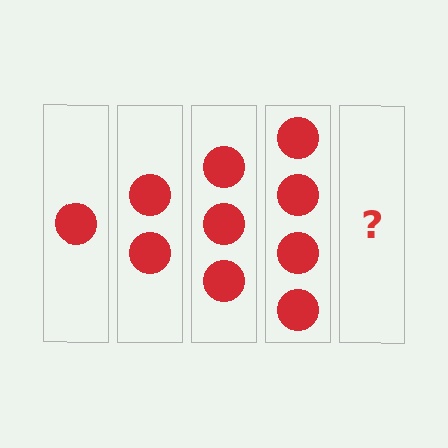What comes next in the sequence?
The next element should be 5 circles.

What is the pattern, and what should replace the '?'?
The pattern is that each step adds one more circle. The '?' should be 5 circles.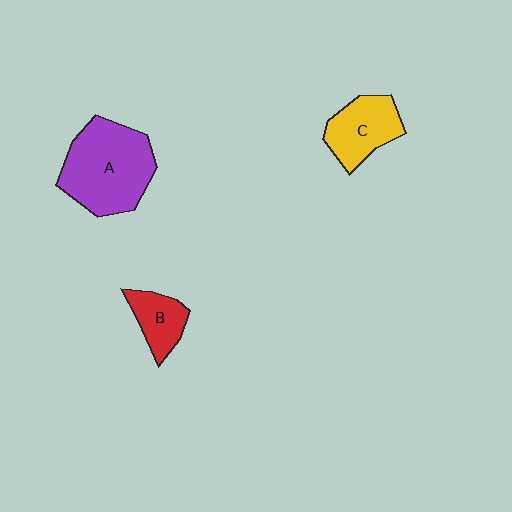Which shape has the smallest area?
Shape B (red).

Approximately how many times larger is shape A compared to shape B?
Approximately 2.5 times.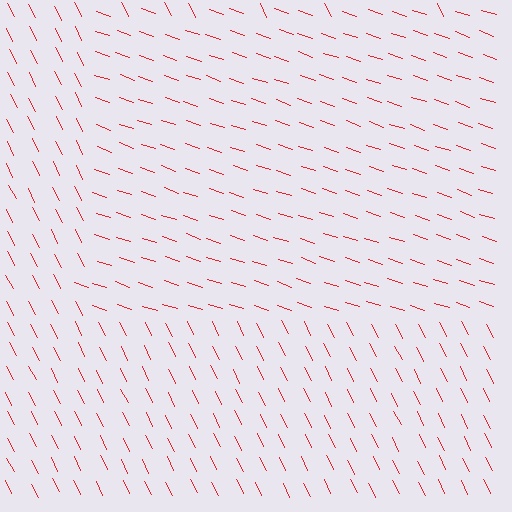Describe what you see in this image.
The image is filled with small red line segments. A rectangle region in the image has lines oriented differently from the surrounding lines, creating a visible texture boundary.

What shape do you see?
I see a rectangle.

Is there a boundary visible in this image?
Yes, there is a texture boundary formed by a change in line orientation.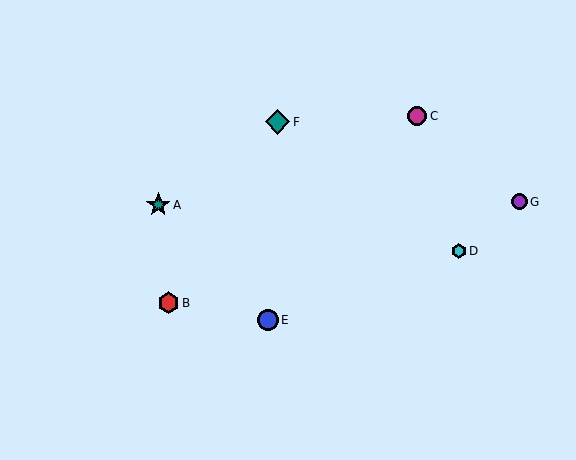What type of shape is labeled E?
Shape E is a blue circle.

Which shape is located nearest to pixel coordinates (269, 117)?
The teal diamond (labeled F) at (278, 122) is nearest to that location.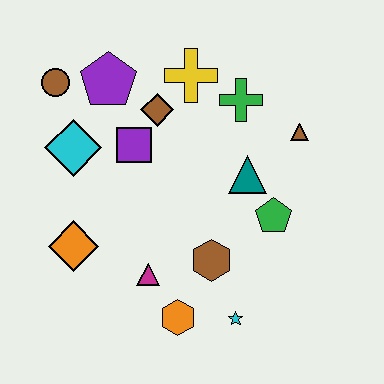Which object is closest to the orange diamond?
The magenta triangle is closest to the orange diamond.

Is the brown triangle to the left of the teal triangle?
No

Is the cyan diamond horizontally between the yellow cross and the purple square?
No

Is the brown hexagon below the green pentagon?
Yes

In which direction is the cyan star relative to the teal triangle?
The cyan star is below the teal triangle.